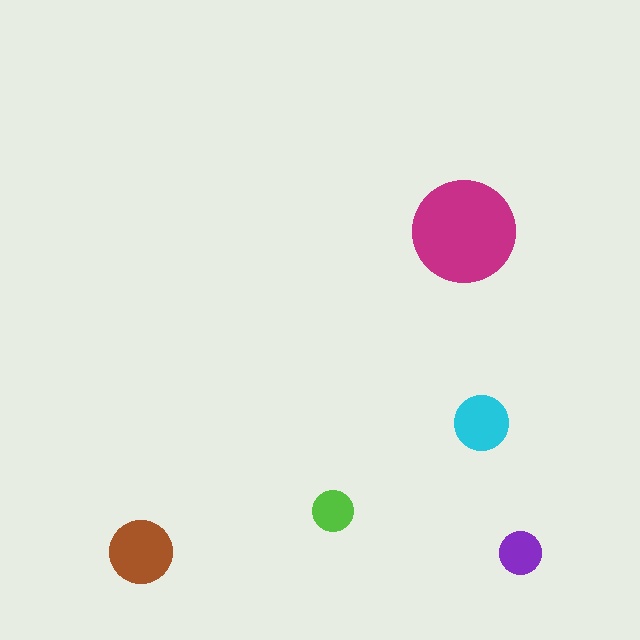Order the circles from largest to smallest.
the magenta one, the brown one, the cyan one, the purple one, the lime one.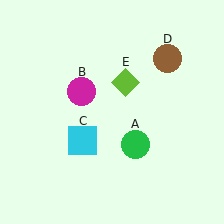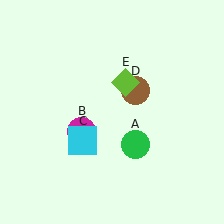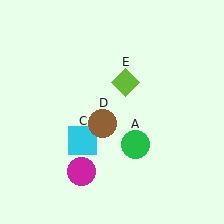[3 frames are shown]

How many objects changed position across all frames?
2 objects changed position: magenta circle (object B), brown circle (object D).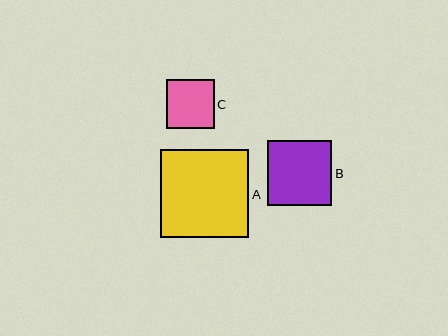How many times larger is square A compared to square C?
Square A is approximately 1.8 times the size of square C.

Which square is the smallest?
Square C is the smallest with a size of approximately 48 pixels.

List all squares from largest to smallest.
From largest to smallest: A, B, C.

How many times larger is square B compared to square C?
Square B is approximately 1.3 times the size of square C.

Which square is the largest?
Square A is the largest with a size of approximately 88 pixels.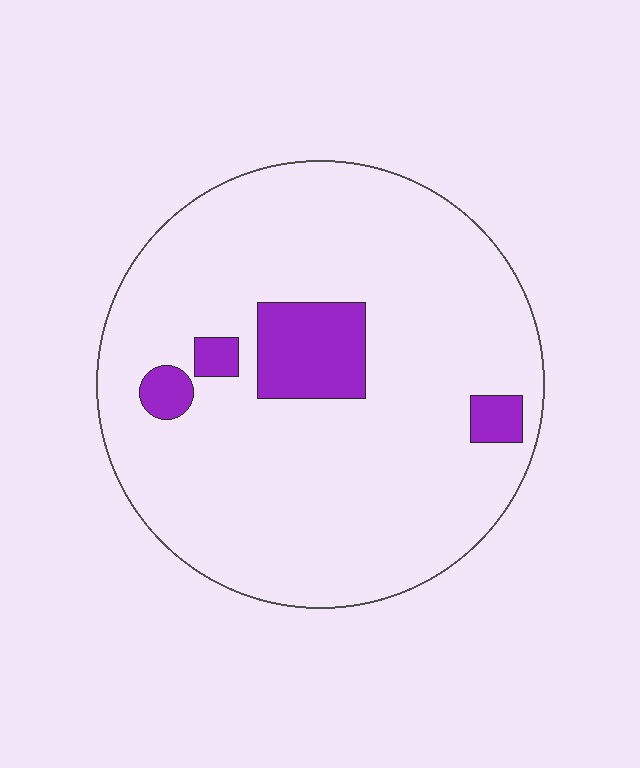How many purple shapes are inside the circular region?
4.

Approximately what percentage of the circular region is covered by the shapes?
Approximately 10%.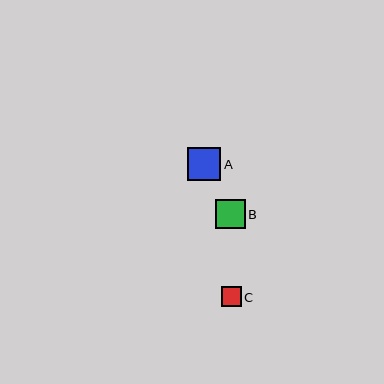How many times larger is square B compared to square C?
Square B is approximately 1.5 times the size of square C.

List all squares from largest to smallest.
From largest to smallest: A, B, C.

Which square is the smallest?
Square C is the smallest with a size of approximately 20 pixels.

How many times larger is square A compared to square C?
Square A is approximately 1.7 times the size of square C.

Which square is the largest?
Square A is the largest with a size of approximately 33 pixels.